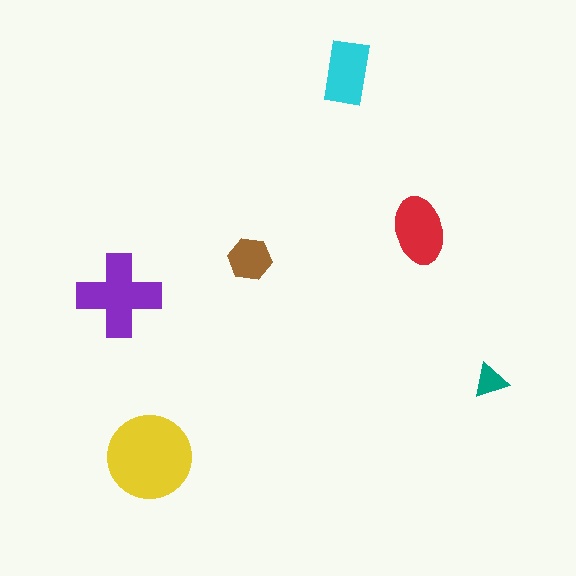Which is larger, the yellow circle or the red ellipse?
The yellow circle.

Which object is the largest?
The yellow circle.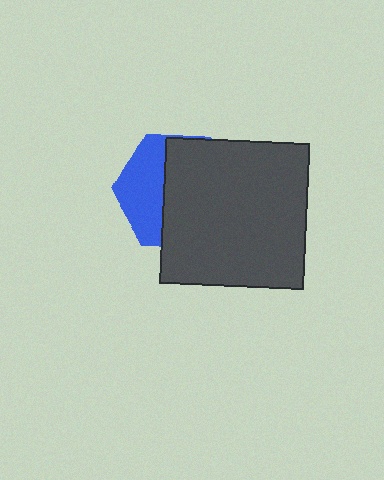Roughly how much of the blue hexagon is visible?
A small part of it is visible (roughly 38%).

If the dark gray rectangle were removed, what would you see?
You would see the complete blue hexagon.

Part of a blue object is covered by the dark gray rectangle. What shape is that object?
It is a hexagon.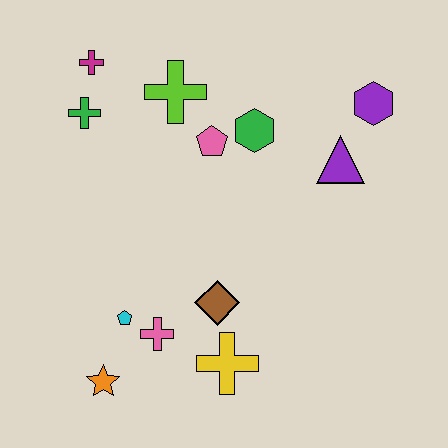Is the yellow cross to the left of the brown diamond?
No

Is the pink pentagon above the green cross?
No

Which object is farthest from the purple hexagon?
The orange star is farthest from the purple hexagon.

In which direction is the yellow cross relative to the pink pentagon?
The yellow cross is below the pink pentagon.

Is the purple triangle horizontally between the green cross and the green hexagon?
No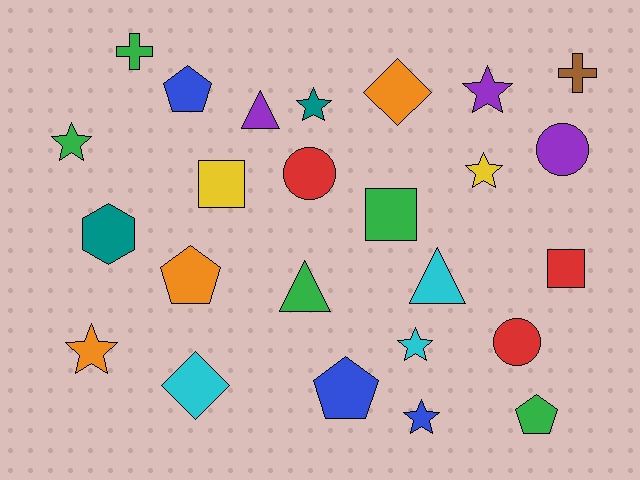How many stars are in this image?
There are 7 stars.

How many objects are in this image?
There are 25 objects.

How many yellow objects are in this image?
There are 2 yellow objects.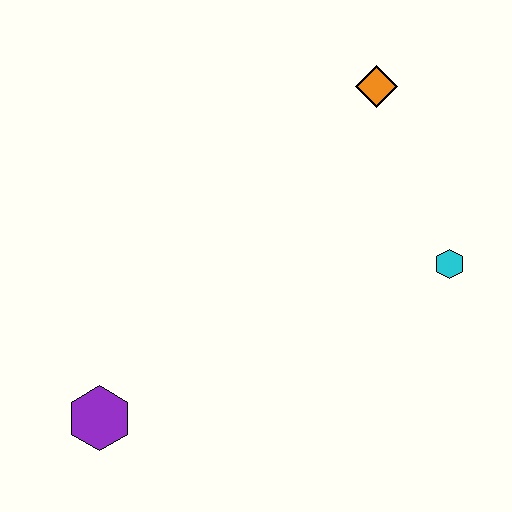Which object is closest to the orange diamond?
The cyan hexagon is closest to the orange diamond.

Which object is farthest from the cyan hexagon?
The purple hexagon is farthest from the cyan hexagon.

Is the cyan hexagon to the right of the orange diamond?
Yes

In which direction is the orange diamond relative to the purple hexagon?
The orange diamond is above the purple hexagon.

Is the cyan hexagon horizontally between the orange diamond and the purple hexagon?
No